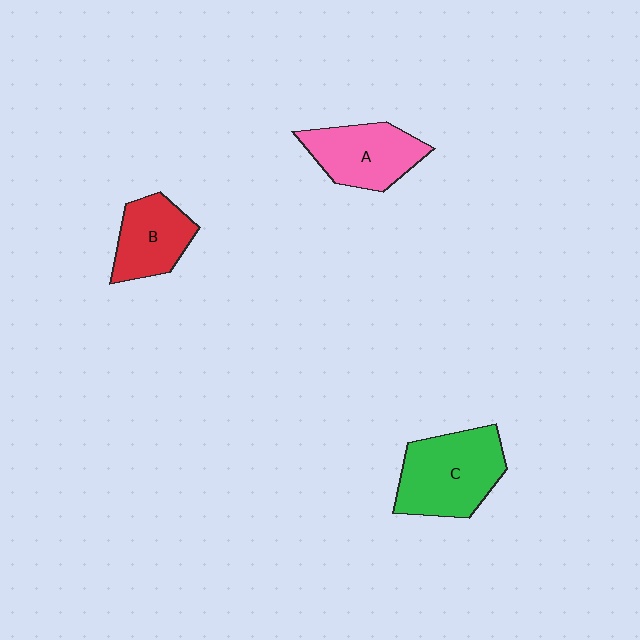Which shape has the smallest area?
Shape B (red).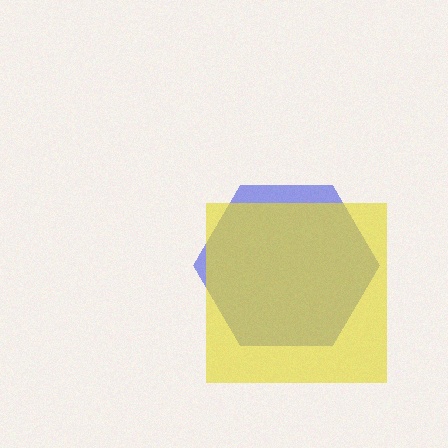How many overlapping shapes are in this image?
There are 2 overlapping shapes in the image.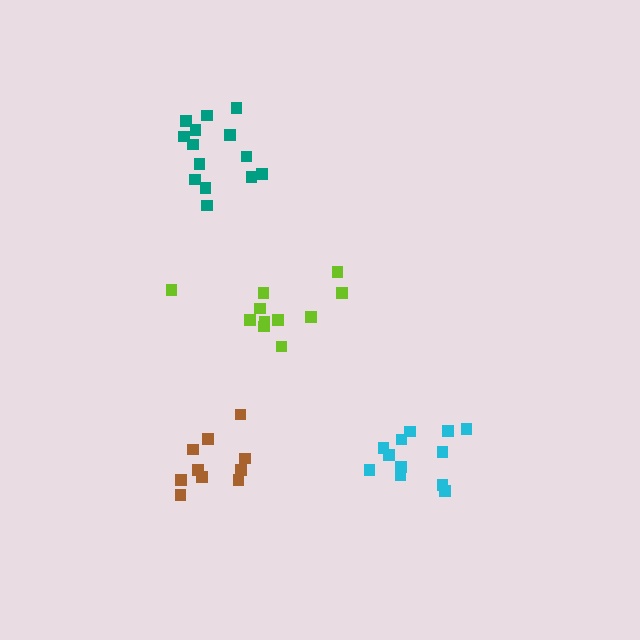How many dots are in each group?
Group 1: 10 dots, Group 2: 11 dots, Group 3: 14 dots, Group 4: 12 dots (47 total).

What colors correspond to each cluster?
The clusters are colored: brown, lime, teal, cyan.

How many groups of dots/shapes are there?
There are 4 groups.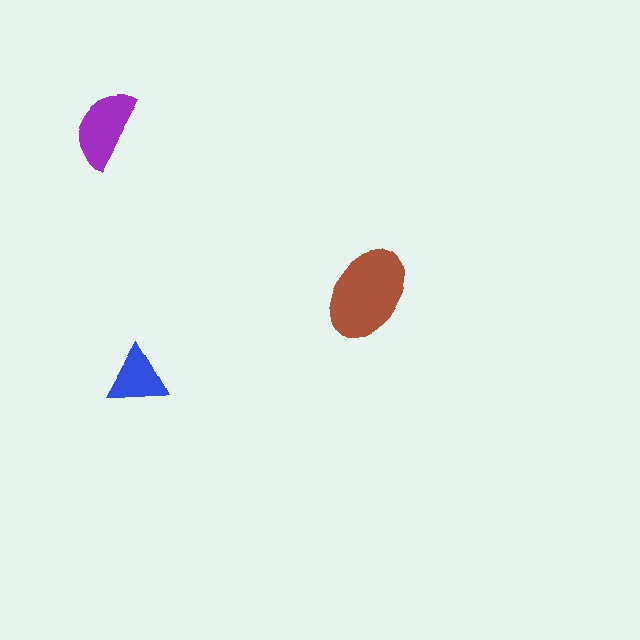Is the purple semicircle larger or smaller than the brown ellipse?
Smaller.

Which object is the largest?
The brown ellipse.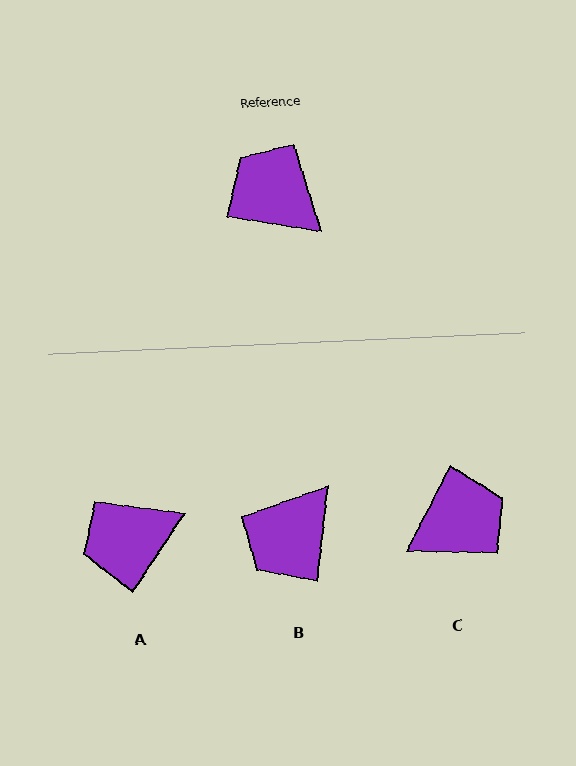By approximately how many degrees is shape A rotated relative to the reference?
Approximately 65 degrees counter-clockwise.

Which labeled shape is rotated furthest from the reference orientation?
C, about 109 degrees away.